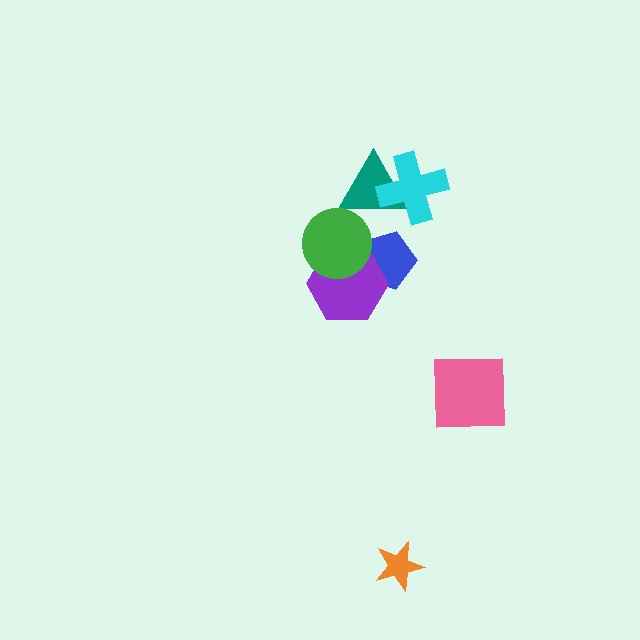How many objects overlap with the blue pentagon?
2 objects overlap with the blue pentagon.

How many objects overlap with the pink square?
0 objects overlap with the pink square.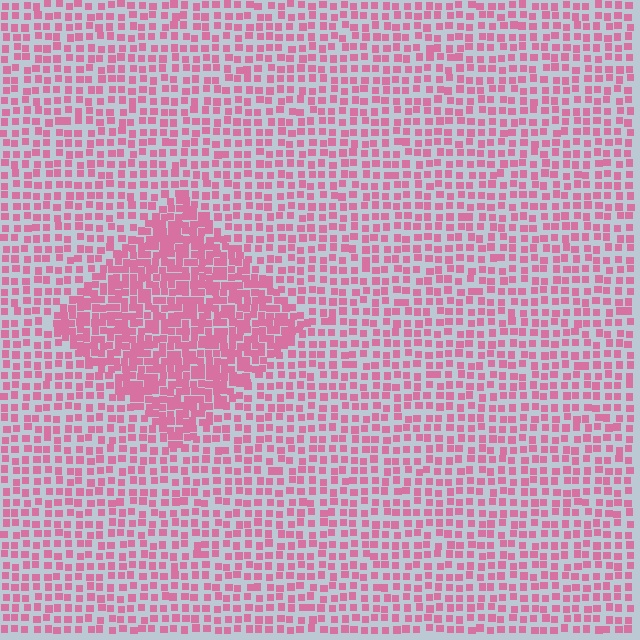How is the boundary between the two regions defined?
The boundary is defined by a change in element density (approximately 1.9x ratio). All elements are the same color, size, and shape.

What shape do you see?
I see a diamond.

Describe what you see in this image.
The image contains small pink elements arranged at two different densities. A diamond-shaped region is visible where the elements are more densely packed than the surrounding area.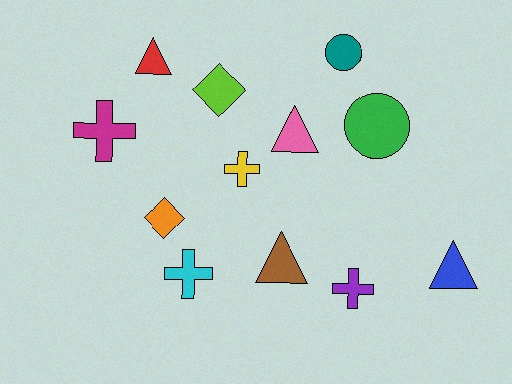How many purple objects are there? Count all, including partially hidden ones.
There is 1 purple object.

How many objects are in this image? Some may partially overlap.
There are 12 objects.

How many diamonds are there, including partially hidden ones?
There are 2 diamonds.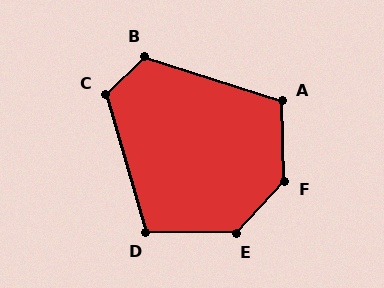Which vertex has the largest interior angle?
F, at approximately 135 degrees.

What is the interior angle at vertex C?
Approximately 118 degrees (obtuse).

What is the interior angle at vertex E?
Approximately 132 degrees (obtuse).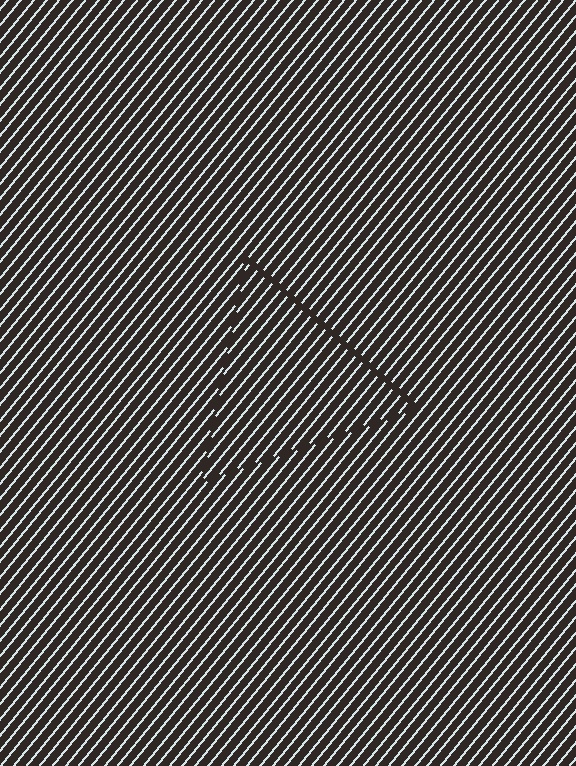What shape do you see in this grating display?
An illusory triangle. The interior of the shape contains the same grating, shifted by half a period — the contour is defined by the phase discontinuity where line-ends from the inner and outer gratings abut.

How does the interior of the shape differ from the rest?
The interior of the shape contains the same grating, shifted by half a period — the contour is defined by the phase discontinuity where line-ends from the inner and outer gratings abut.